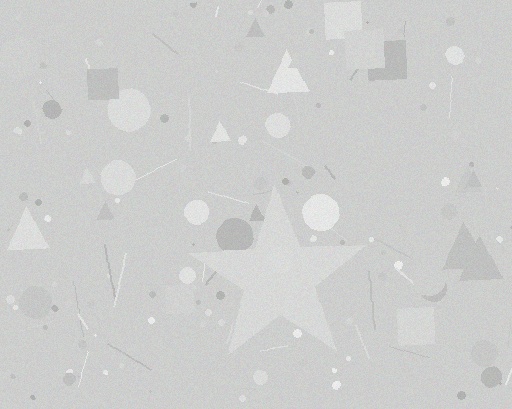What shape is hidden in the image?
A star is hidden in the image.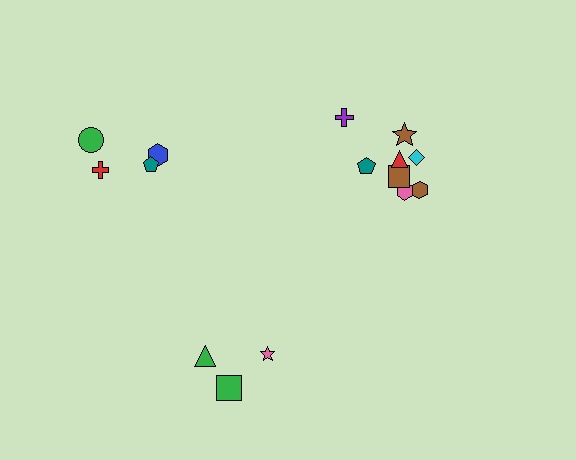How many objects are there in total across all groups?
There are 15 objects.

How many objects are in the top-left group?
There are 4 objects.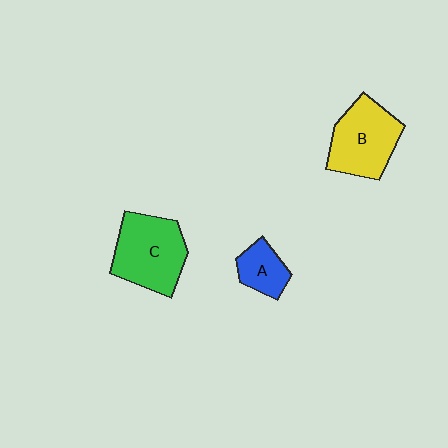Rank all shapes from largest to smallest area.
From largest to smallest: C (green), B (yellow), A (blue).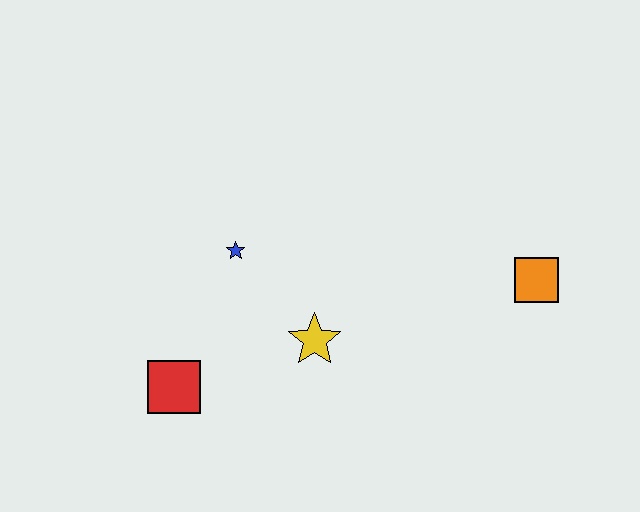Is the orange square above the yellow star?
Yes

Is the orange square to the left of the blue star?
No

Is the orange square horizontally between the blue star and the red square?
No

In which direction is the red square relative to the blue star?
The red square is below the blue star.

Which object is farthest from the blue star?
The orange square is farthest from the blue star.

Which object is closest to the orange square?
The yellow star is closest to the orange square.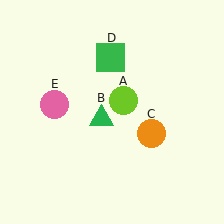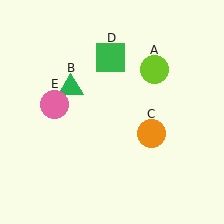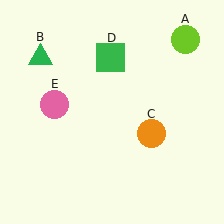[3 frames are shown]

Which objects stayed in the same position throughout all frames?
Orange circle (object C) and green square (object D) and pink circle (object E) remained stationary.